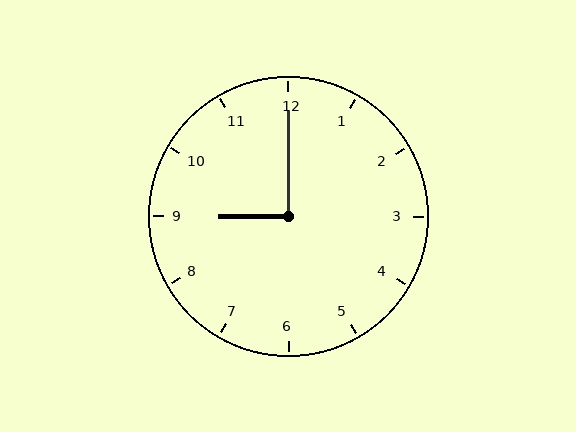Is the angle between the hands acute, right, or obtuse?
It is right.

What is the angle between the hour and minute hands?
Approximately 90 degrees.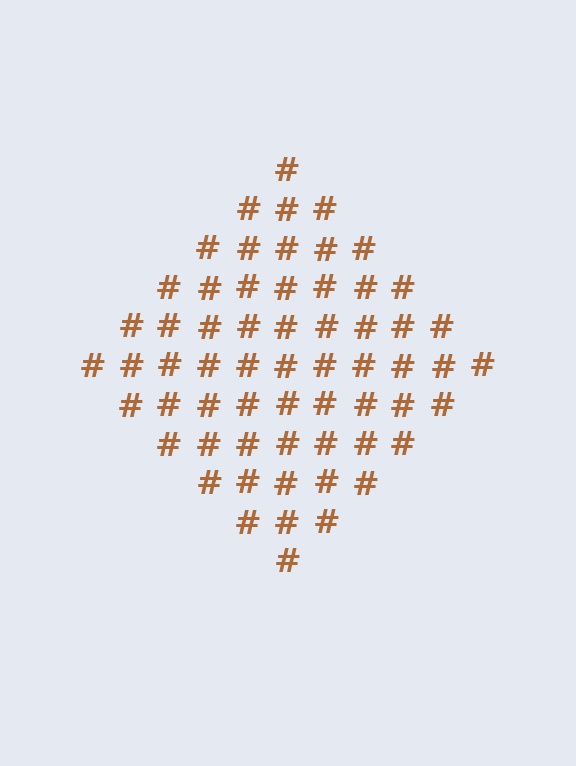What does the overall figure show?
The overall figure shows a diamond.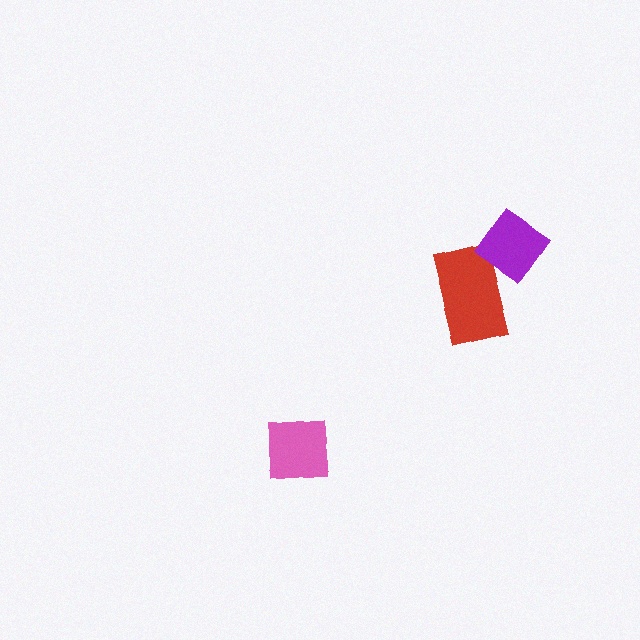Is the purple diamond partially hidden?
No, no other shape covers it.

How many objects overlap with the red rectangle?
1 object overlaps with the red rectangle.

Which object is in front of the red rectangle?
The purple diamond is in front of the red rectangle.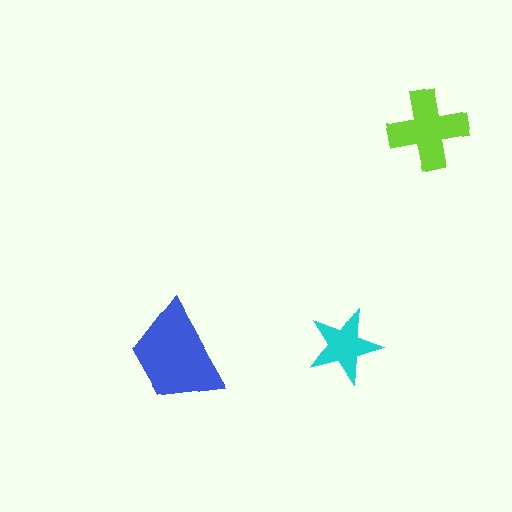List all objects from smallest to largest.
The cyan star, the lime cross, the blue trapezoid.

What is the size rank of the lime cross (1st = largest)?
2nd.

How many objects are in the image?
There are 3 objects in the image.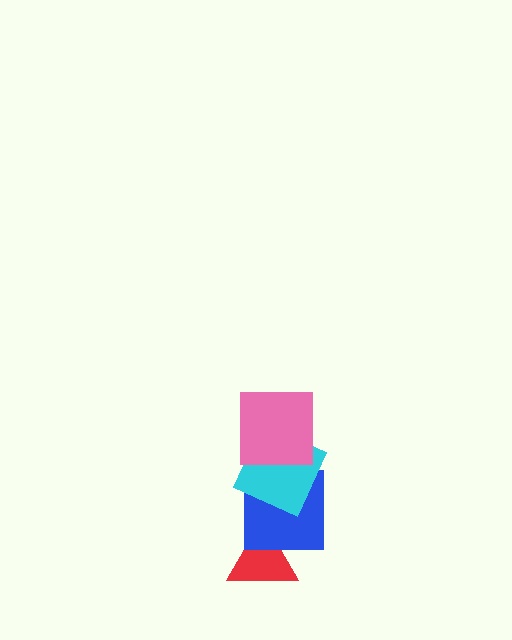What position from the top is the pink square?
The pink square is 1st from the top.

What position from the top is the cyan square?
The cyan square is 2nd from the top.